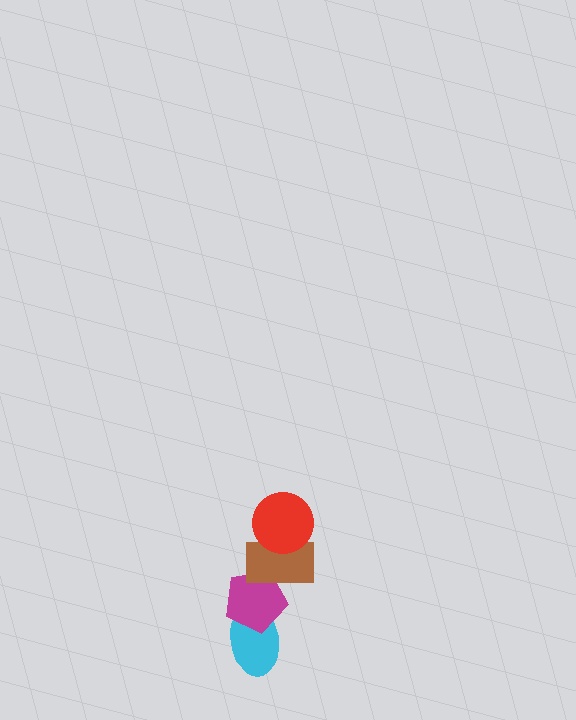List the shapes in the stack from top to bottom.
From top to bottom: the red circle, the brown rectangle, the magenta pentagon, the cyan ellipse.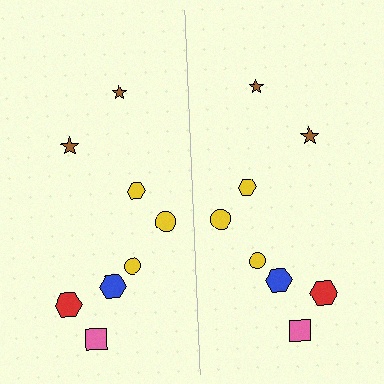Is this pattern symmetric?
Yes, this pattern has bilateral (reflection) symmetry.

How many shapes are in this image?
There are 16 shapes in this image.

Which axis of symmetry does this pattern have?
The pattern has a vertical axis of symmetry running through the center of the image.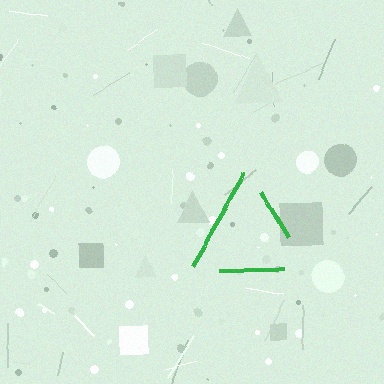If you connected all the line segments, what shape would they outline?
They would outline a triangle.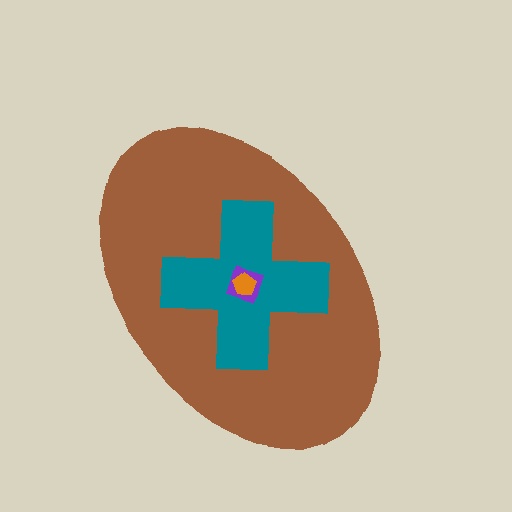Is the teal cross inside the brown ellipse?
Yes.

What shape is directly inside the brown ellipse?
The teal cross.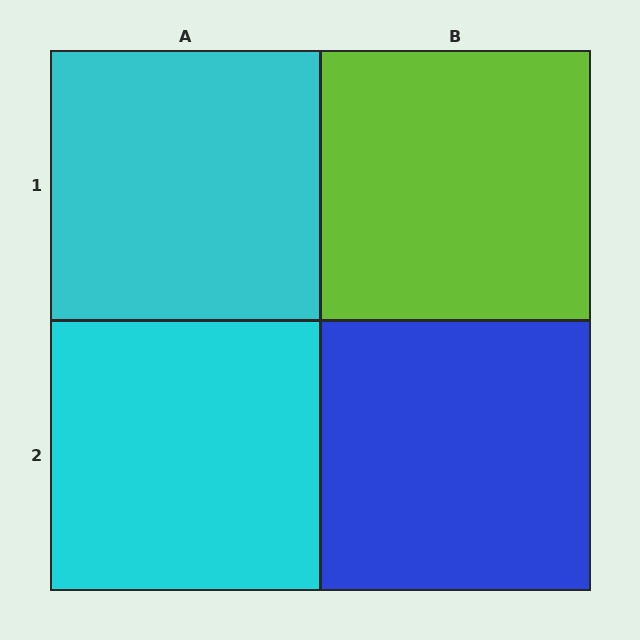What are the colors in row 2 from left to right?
Cyan, blue.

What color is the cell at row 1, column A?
Cyan.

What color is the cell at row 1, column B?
Lime.